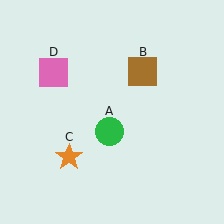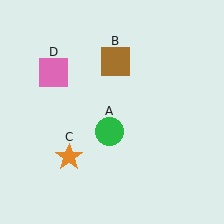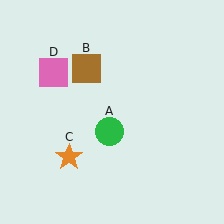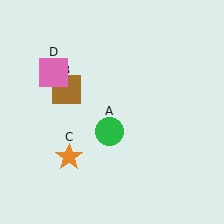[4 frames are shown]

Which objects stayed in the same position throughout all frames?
Green circle (object A) and orange star (object C) and pink square (object D) remained stationary.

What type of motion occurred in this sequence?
The brown square (object B) rotated counterclockwise around the center of the scene.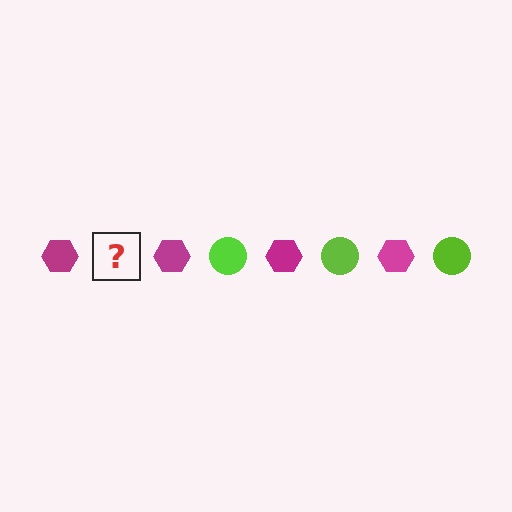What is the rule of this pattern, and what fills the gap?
The rule is that the pattern alternates between magenta hexagon and lime circle. The gap should be filled with a lime circle.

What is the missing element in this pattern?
The missing element is a lime circle.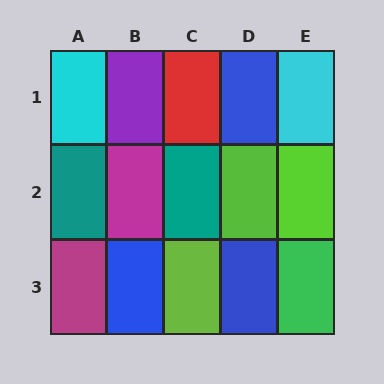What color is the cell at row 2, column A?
Teal.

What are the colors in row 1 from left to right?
Cyan, purple, red, blue, cyan.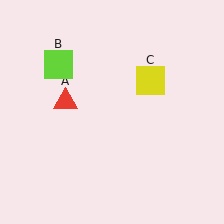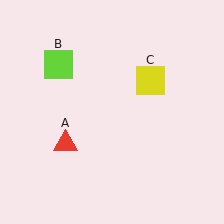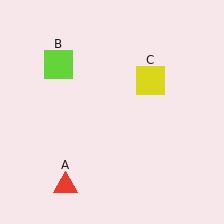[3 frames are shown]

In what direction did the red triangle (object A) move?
The red triangle (object A) moved down.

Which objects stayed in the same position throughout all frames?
Lime square (object B) and yellow square (object C) remained stationary.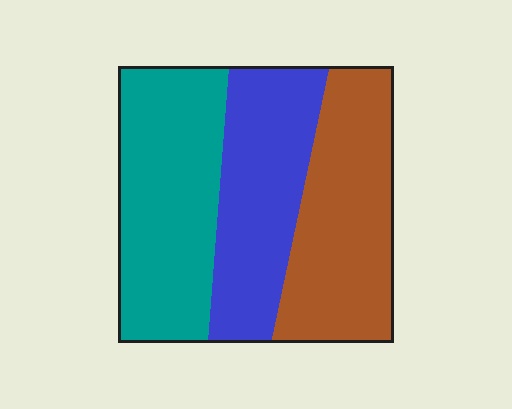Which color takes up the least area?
Blue, at roughly 30%.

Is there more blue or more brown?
Brown.